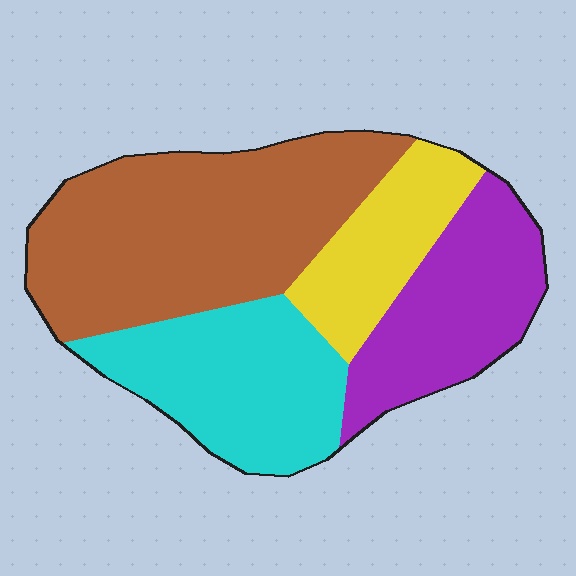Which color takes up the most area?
Brown, at roughly 40%.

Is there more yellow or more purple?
Purple.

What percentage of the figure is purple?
Purple covers around 20% of the figure.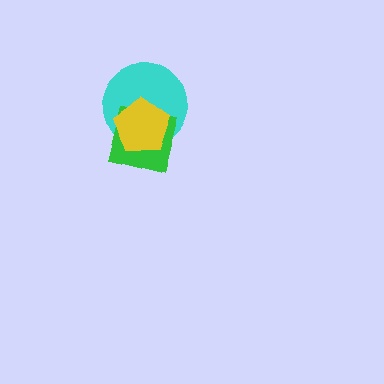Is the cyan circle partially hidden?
Yes, it is partially covered by another shape.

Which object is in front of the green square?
The yellow pentagon is in front of the green square.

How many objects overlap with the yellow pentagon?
2 objects overlap with the yellow pentagon.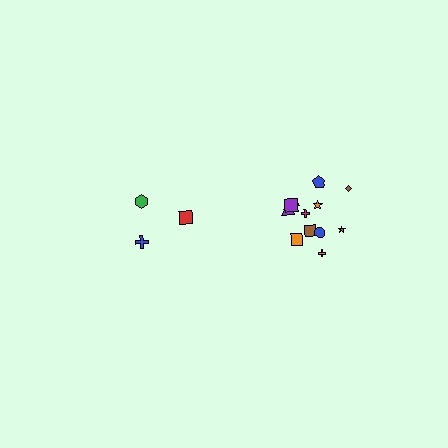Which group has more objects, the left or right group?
The right group.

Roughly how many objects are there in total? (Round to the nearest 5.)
Roughly 15 objects in total.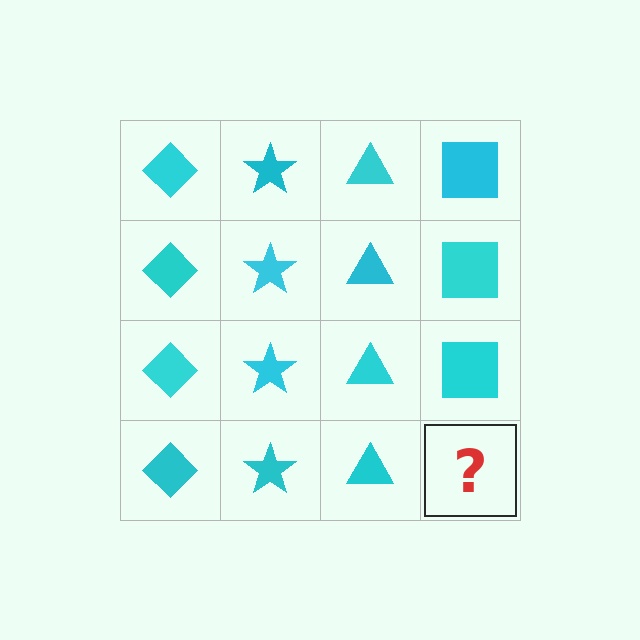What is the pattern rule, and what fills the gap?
The rule is that each column has a consistent shape. The gap should be filled with a cyan square.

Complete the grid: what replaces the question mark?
The question mark should be replaced with a cyan square.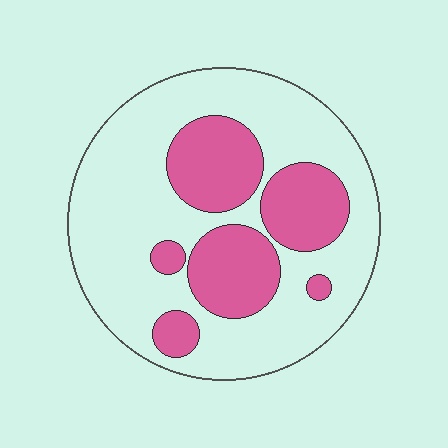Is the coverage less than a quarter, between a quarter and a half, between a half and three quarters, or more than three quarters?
Between a quarter and a half.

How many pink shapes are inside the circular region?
6.